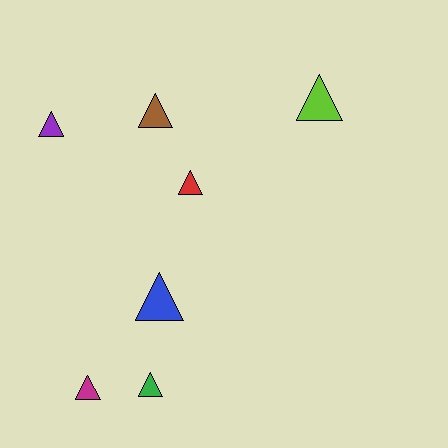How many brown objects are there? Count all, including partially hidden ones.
There is 1 brown object.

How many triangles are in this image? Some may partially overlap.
There are 7 triangles.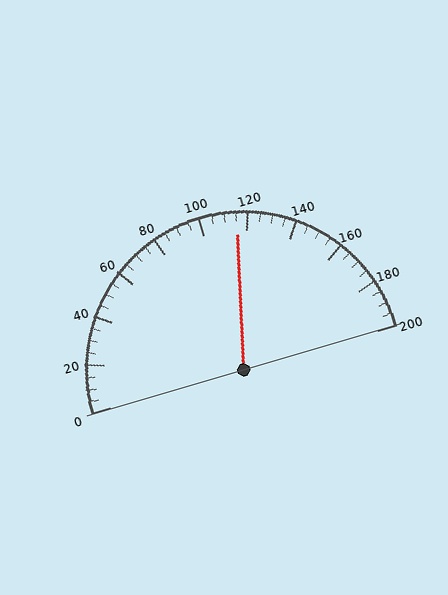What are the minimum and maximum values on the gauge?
The gauge ranges from 0 to 200.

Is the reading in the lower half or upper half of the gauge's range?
The reading is in the upper half of the range (0 to 200).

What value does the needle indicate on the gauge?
The needle indicates approximately 115.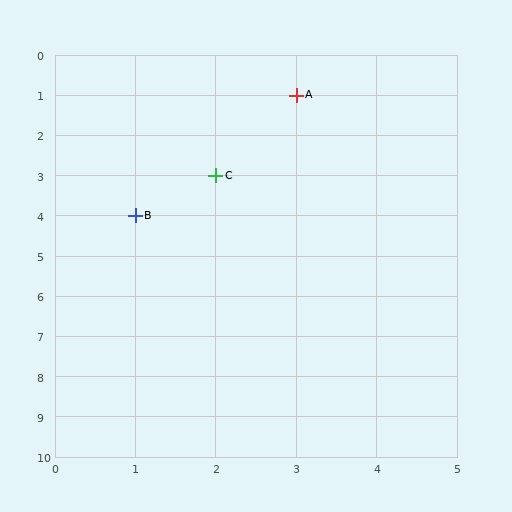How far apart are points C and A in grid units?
Points C and A are 1 column and 2 rows apart (about 2.2 grid units diagonally).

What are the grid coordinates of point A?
Point A is at grid coordinates (3, 1).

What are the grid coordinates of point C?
Point C is at grid coordinates (2, 3).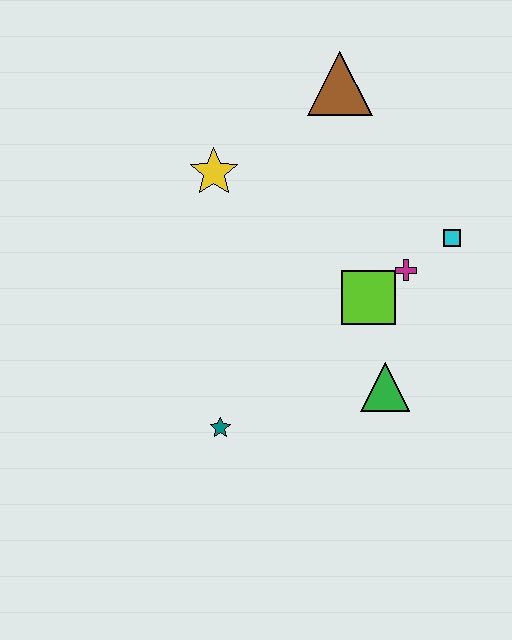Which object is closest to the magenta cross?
The lime square is closest to the magenta cross.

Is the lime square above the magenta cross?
No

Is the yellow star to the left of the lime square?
Yes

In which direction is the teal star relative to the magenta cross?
The teal star is to the left of the magenta cross.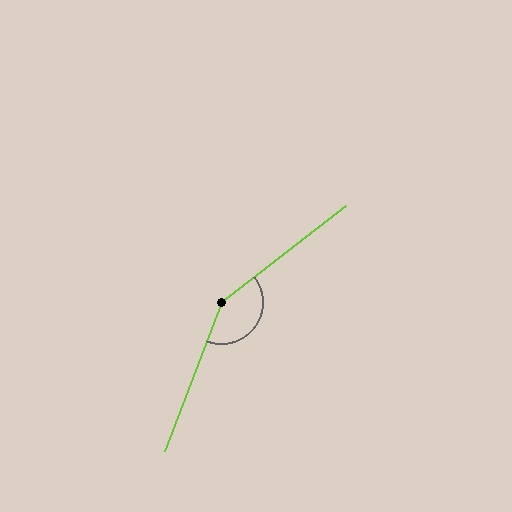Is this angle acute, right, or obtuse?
It is obtuse.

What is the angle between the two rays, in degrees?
Approximately 149 degrees.